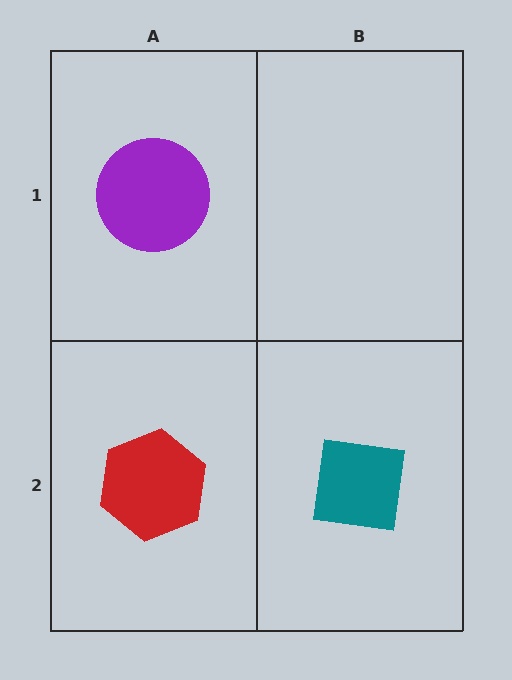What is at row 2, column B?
A teal square.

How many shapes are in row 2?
2 shapes.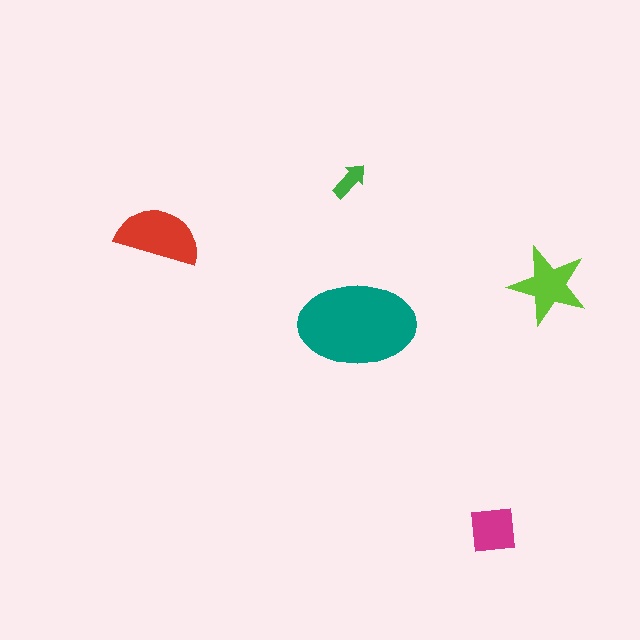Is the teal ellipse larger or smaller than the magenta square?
Larger.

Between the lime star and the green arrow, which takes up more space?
The lime star.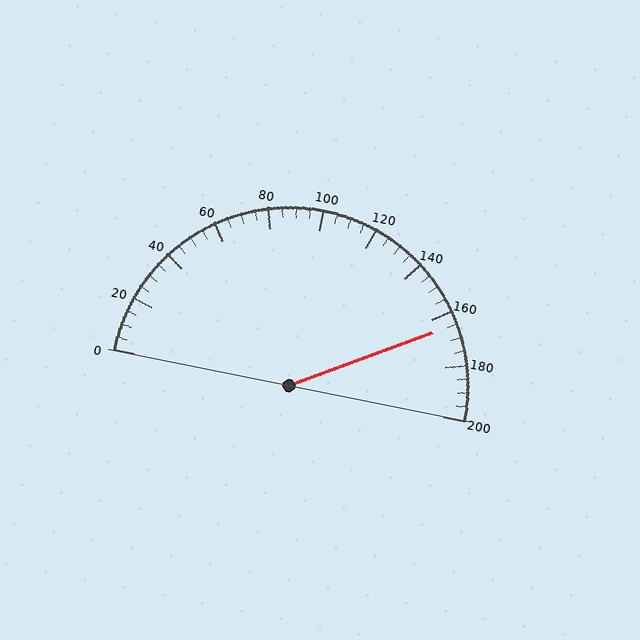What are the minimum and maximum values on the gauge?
The gauge ranges from 0 to 200.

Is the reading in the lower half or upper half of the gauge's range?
The reading is in the upper half of the range (0 to 200).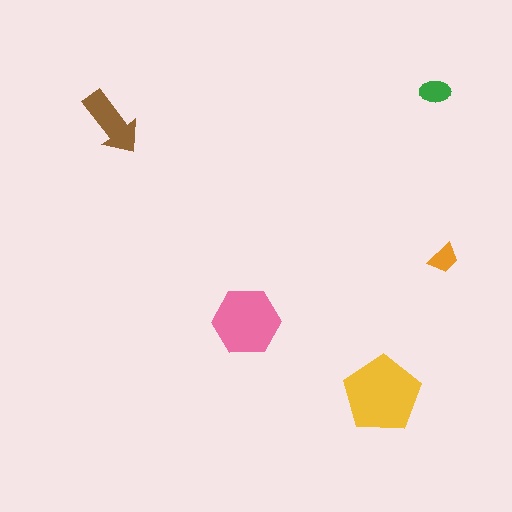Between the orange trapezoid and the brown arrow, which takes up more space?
The brown arrow.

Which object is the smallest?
The orange trapezoid.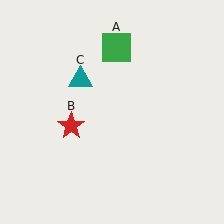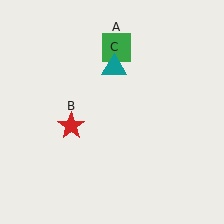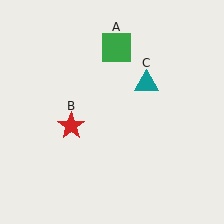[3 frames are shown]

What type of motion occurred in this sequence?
The teal triangle (object C) rotated clockwise around the center of the scene.